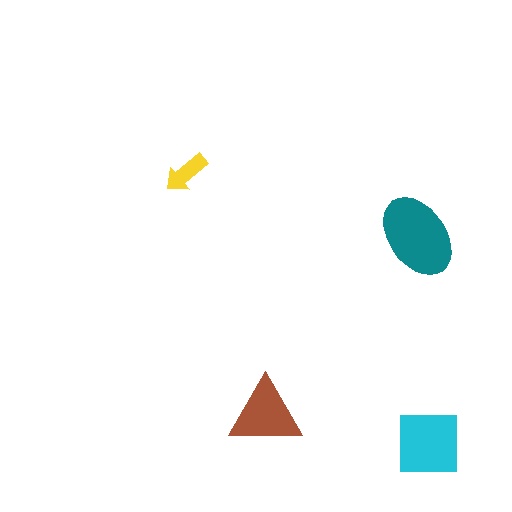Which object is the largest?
The teal ellipse.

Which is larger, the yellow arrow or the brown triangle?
The brown triangle.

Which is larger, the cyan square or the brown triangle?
The cyan square.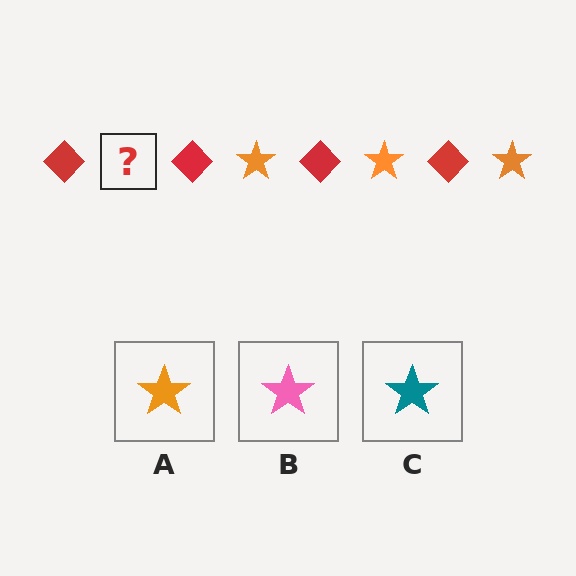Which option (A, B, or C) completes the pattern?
A.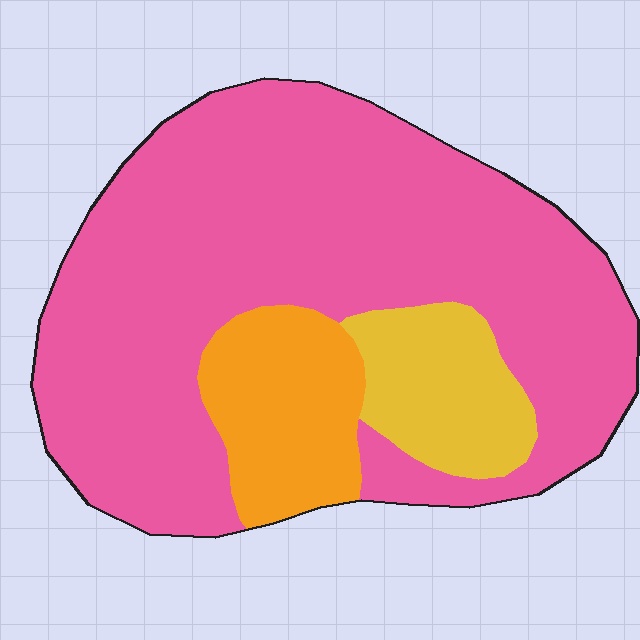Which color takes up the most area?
Pink, at roughly 75%.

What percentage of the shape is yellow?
Yellow takes up about one eighth (1/8) of the shape.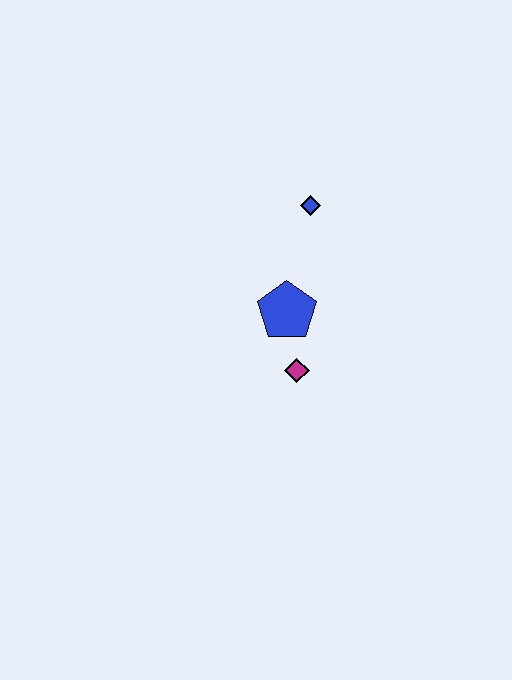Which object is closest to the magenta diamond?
The blue pentagon is closest to the magenta diamond.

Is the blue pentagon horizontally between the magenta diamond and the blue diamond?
No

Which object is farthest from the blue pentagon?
The blue diamond is farthest from the blue pentagon.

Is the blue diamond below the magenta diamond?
No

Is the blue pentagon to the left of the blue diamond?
Yes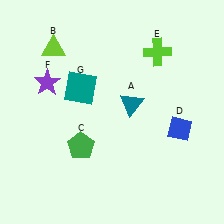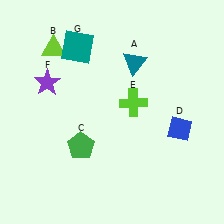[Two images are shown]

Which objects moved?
The objects that moved are: the teal triangle (A), the lime cross (E), the teal square (G).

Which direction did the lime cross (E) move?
The lime cross (E) moved down.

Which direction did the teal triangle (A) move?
The teal triangle (A) moved up.